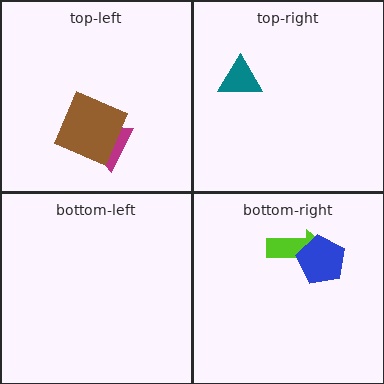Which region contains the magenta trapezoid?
The top-left region.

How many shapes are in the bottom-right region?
2.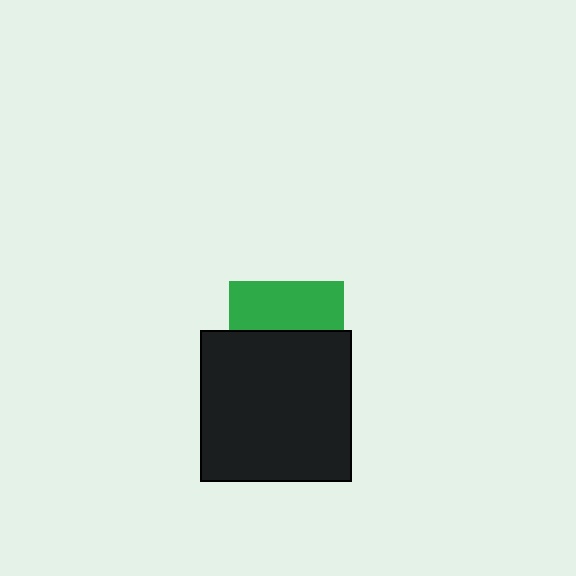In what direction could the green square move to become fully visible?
The green square could move up. That would shift it out from behind the black square entirely.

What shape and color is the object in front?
The object in front is a black square.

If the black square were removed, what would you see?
You would see the complete green square.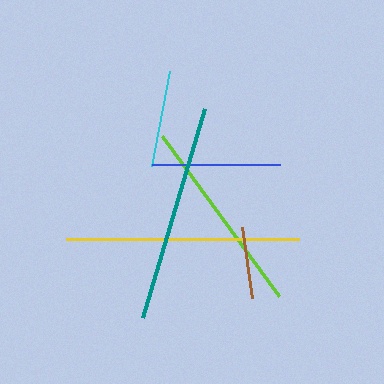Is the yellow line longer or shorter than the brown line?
The yellow line is longer than the brown line.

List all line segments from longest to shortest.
From longest to shortest: yellow, teal, lime, blue, cyan, brown.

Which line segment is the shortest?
The brown line is the shortest at approximately 72 pixels.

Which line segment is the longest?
The yellow line is the longest at approximately 233 pixels.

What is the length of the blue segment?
The blue segment is approximately 128 pixels long.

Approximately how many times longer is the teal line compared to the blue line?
The teal line is approximately 1.7 times the length of the blue line.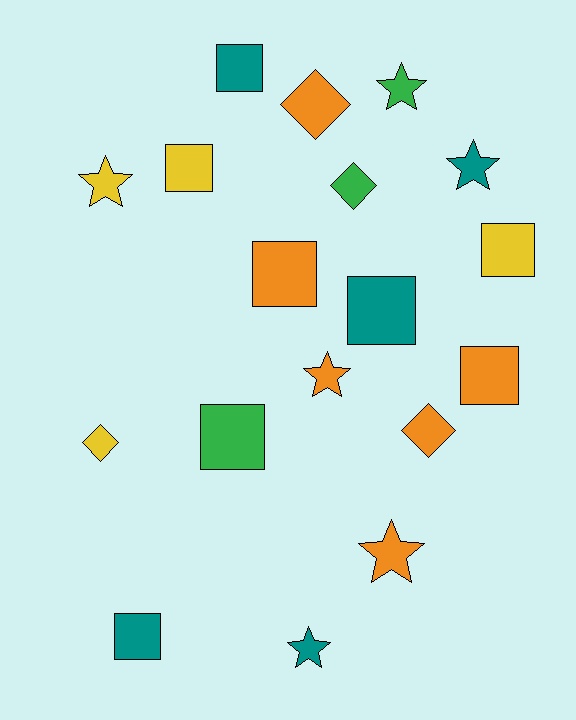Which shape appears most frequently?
Square, with 8 objects.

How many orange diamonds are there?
There are 2 orange diamonds.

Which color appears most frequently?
Orange, with 6 objects.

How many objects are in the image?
There are 18 objects.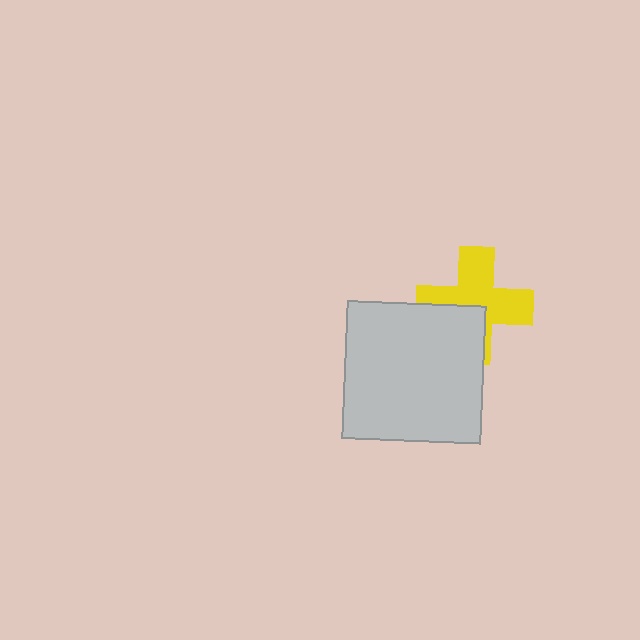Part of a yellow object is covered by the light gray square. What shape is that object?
It is a cross.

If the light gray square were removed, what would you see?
You would see the complete yellow cross.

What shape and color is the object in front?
The object in front is a light gray square.